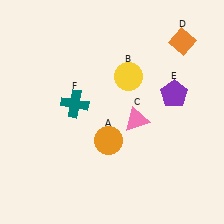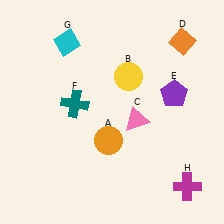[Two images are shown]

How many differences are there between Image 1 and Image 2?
There are 2 differences between the two images.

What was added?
A cyan diamond (G), a magenta cross (H) were added in Image 2.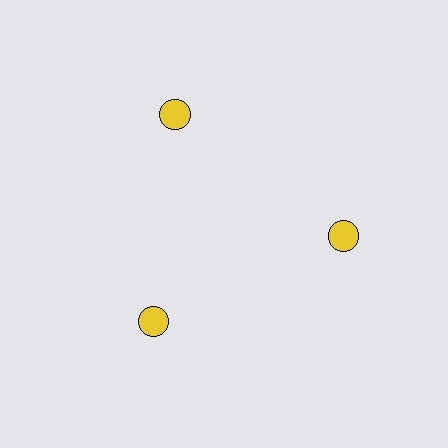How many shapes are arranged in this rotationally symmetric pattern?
There are 3 shapes, arranged in 3 groups of 1.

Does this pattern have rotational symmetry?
Yes, this pattern has 3-fold rotational symmetry. It looks the same after rotating 120 degrees around the center.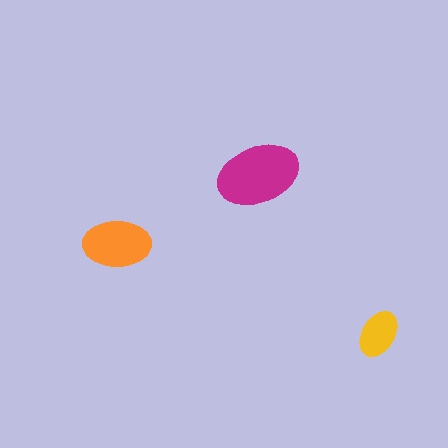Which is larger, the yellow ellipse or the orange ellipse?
The orange one.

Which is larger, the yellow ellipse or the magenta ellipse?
The magenta one.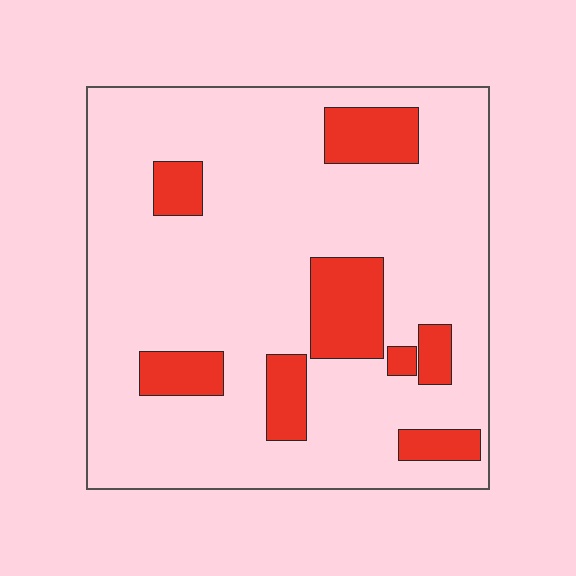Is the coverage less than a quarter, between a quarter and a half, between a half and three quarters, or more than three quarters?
Less than a quarter.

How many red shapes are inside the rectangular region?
8.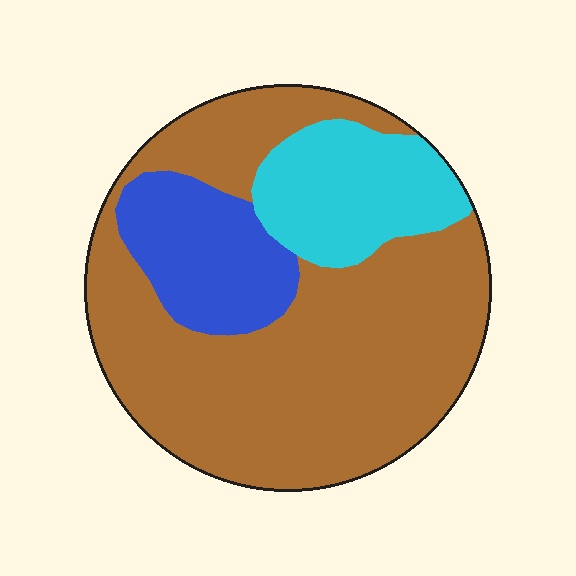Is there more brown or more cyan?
Brown.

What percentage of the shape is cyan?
Cyan covers about 20% of the shape.